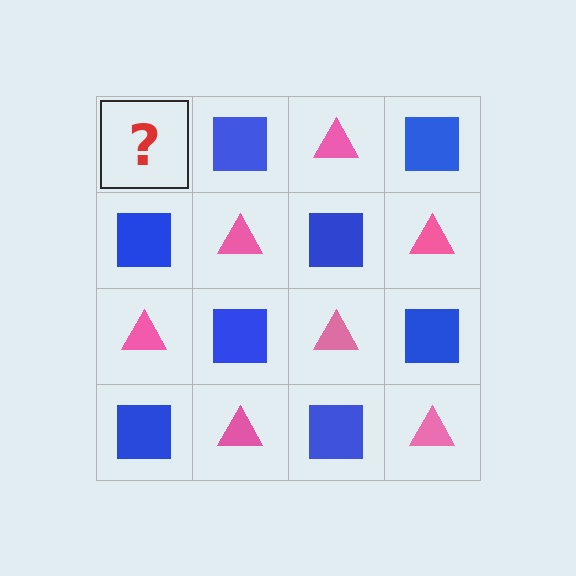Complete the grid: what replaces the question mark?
The question mark should be replaced with a pink triangle.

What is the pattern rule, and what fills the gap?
The rule is that it alternates pink triangle and blue square in a checkerboard pattern. The gap should be filled with a pink triangle.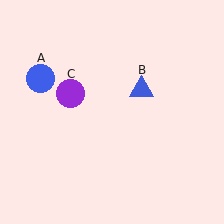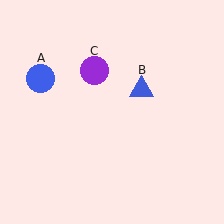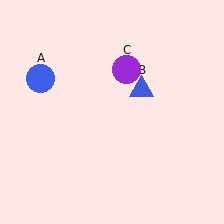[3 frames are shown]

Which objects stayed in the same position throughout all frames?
Blue circle (object A) and blue triangle (object B) remained stationary.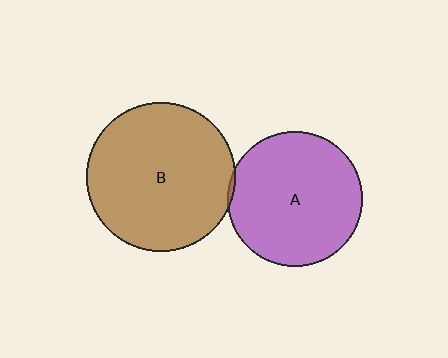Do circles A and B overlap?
Yes.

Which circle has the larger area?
Circle B (brown).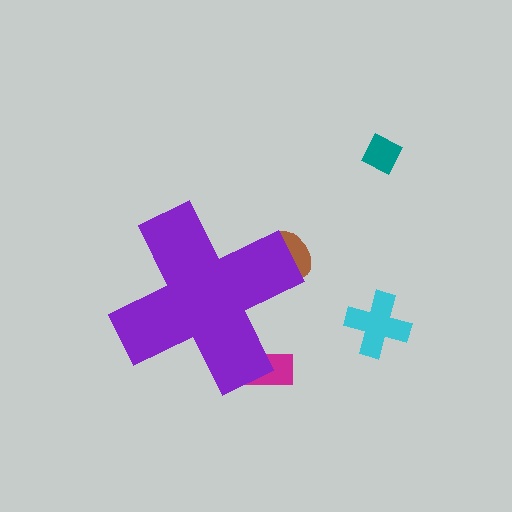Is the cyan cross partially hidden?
No, the cyan cross is fully visible.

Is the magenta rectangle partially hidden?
Yes, the magenta rectangle is partially hidden behind the purple cross.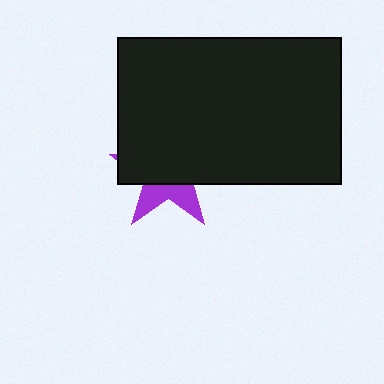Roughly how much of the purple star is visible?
A small part of it is visible (roughly 33%).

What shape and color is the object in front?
The object in front is a black rectangle.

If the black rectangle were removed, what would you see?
You would see the complete purple star.